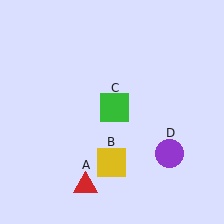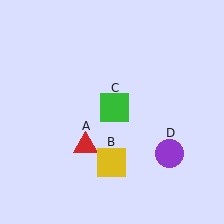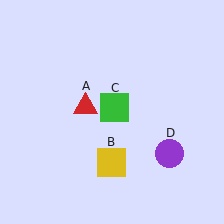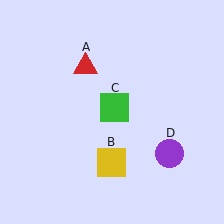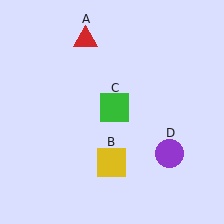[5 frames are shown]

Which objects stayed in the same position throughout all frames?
Yellow square (object B) and green square (object C) and purple circle (object D) remained stationary.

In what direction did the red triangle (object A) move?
The red triangle (object A) moved up.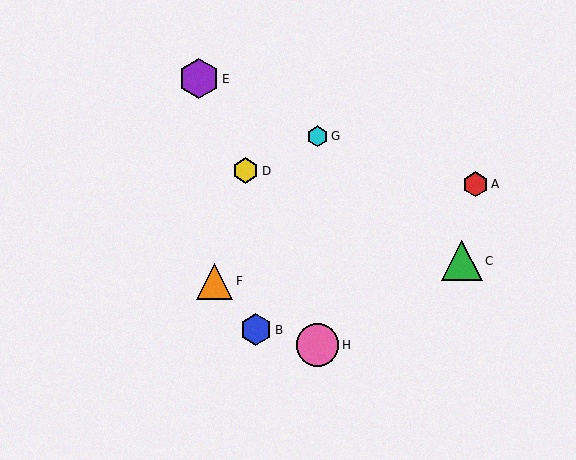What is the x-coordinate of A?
Object A is at x≈475.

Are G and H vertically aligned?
Yes, both are at x≈318.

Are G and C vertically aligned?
No, G is at x≈318 and C is at x≈462.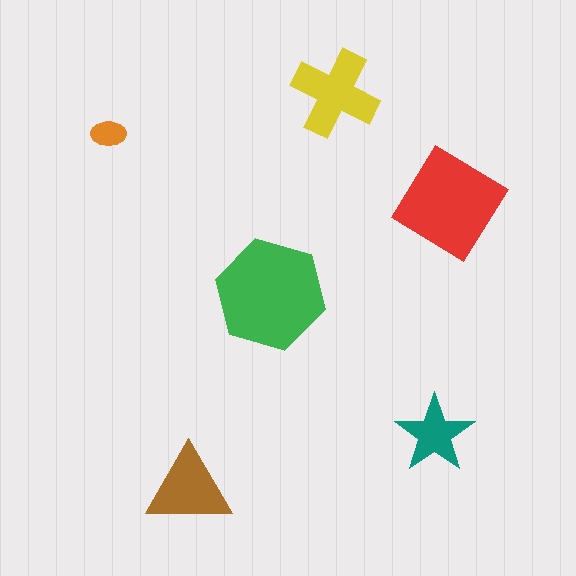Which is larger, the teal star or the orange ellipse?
The teal star.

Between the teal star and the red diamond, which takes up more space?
The red diamond.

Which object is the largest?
The green hexagon.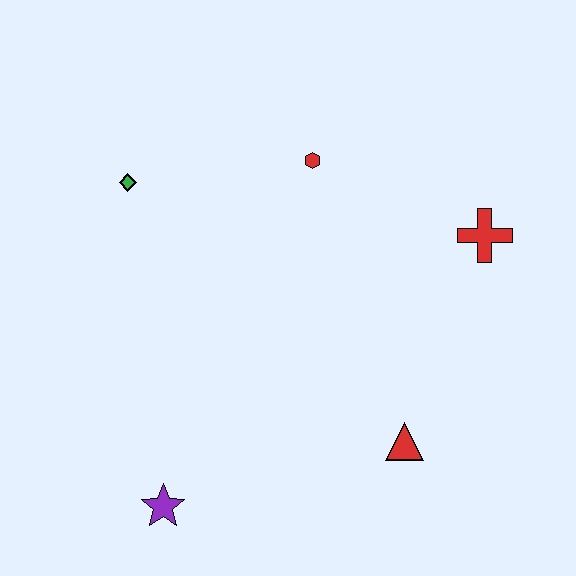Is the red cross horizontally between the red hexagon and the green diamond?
No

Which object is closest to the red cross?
The red hexagon is closest to the red cross.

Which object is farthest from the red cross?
The purple star is farthest from the red cross.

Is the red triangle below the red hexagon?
Yes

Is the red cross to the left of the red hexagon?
No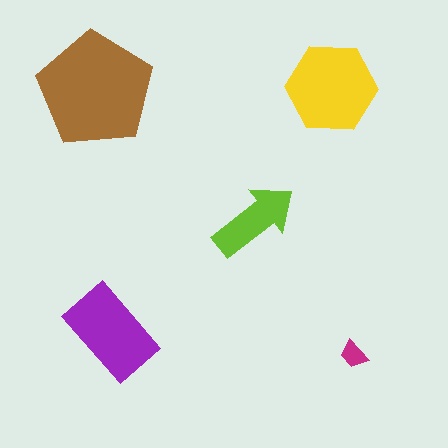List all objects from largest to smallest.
The brown pentagon, the yellow hexagon, the purple rectangle, the lime arrow, the magenta trapezoid.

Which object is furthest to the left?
The brown pentagon is leftmost.